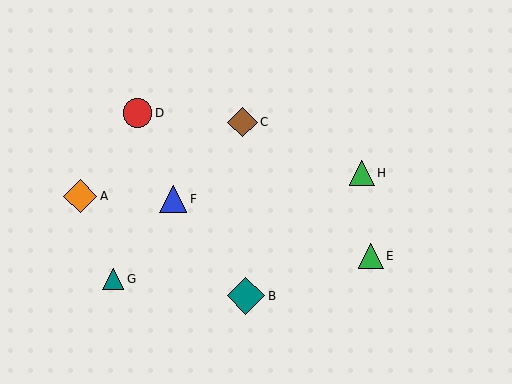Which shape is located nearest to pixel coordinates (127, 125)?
The red circle (labeled D) at (137, 113) is nearest to that location.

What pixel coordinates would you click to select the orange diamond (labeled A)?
Click at (80, 196) to select the orange diamond A.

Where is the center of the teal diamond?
The center of the teal diamond is at (246, 296).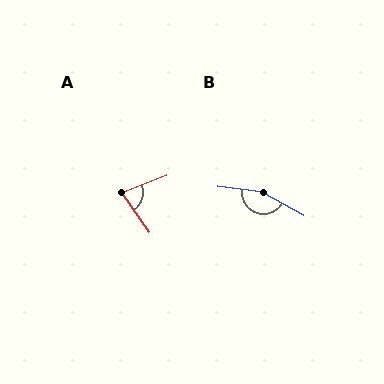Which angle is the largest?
B, at approximately 158 degrees.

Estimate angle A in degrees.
Approximately 76 degrees.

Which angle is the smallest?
A, at approximately 76 degrees.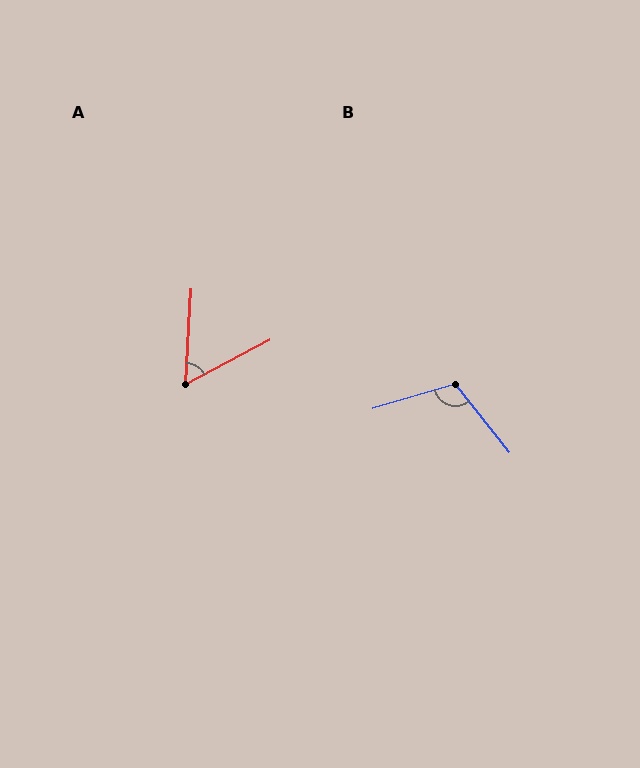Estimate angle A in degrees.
Approximately 59 degrees.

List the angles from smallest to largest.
A (59°), B (112°).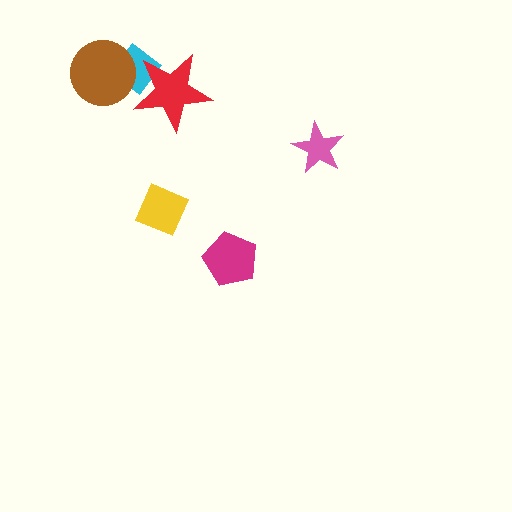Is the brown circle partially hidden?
No, no other shape covers it.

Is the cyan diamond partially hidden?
Yes, it is partially covered by another shape.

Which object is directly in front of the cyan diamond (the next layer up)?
The brown circle is directly in front of the cyan diamond.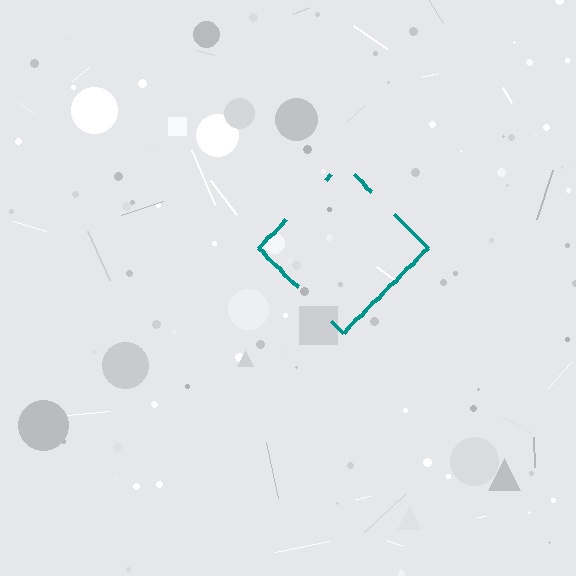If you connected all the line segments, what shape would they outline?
They would outline a diamond.